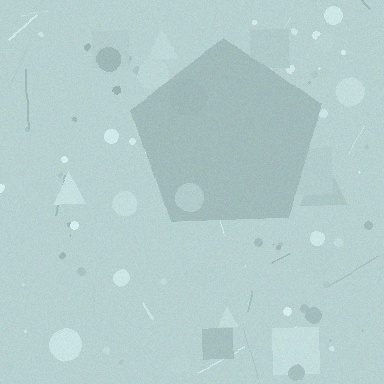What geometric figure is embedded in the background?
A pentagon is embedded in the background.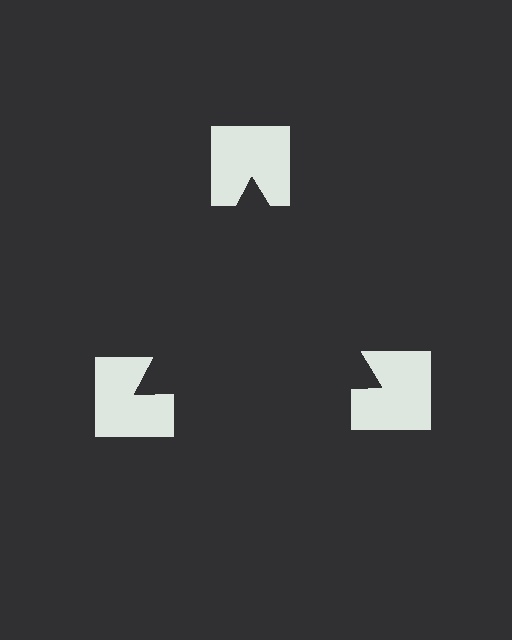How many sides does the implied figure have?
3 sides.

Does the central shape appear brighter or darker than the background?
It typically appears slightly darker than the background, even though no actual brightness change is drawn.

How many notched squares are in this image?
There are 3 — one at each vertex of the illusory triangle.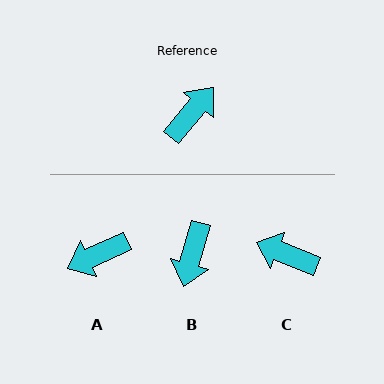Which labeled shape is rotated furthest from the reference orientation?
B, about 155 degrees away.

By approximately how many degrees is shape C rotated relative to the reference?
Approximately 108 degrees counter-clockwise.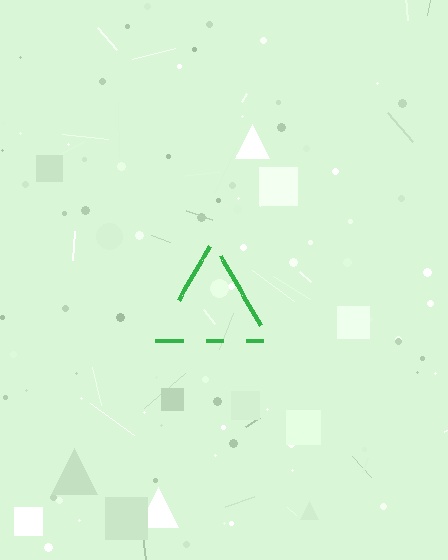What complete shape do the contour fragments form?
The contour fragments form a triangle.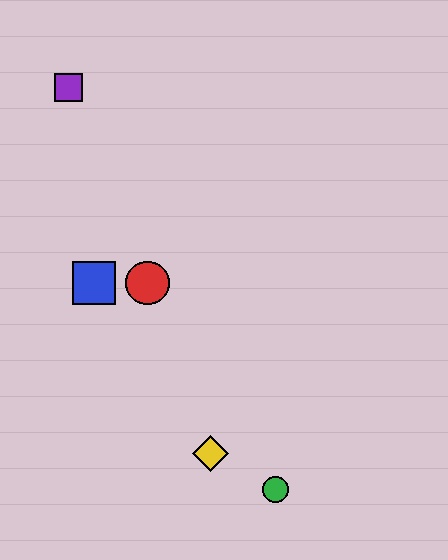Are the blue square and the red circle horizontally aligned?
Yes, both are at y≈283.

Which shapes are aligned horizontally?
The red circle, the blue square are aligned horizontally.